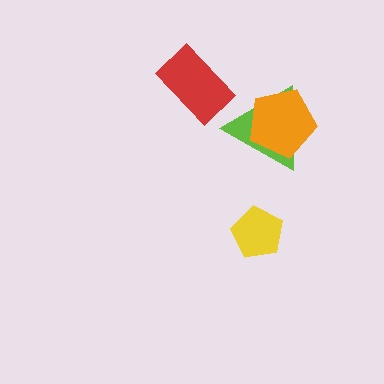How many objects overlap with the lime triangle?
1 object overlaps with the lime triangle.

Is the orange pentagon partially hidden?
No, no other shape covers it.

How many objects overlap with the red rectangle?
0 objects overlap with the red rectangle.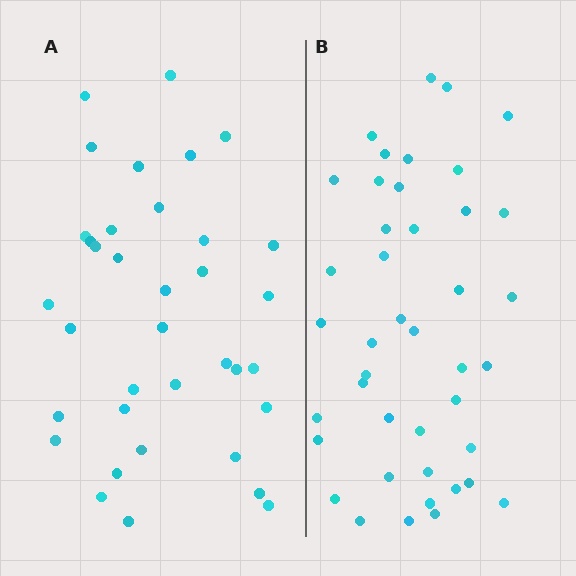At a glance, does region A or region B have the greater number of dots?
Region B (the right region) has more dots.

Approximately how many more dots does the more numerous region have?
Region B has about 6 more dots than region A.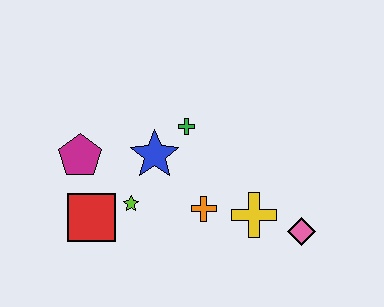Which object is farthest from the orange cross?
The magenta pentagon is farthest from the orange cross.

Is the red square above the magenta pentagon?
No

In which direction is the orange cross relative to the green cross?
The orange cross is below the green cross.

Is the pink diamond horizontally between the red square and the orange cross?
No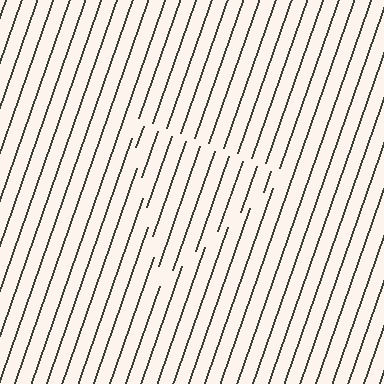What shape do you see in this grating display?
An illusory triangle. The interior of the shape contains the same grating, shifted by half a period — the contour is defined by the phase discontinuity where line-ends from the inner and outer gratings abut.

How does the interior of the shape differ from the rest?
The interior of the shape contains the same grating, shifted by half a period — the contour is defined by the phase discontinuity where line-ends from the inner and outer gratings abut.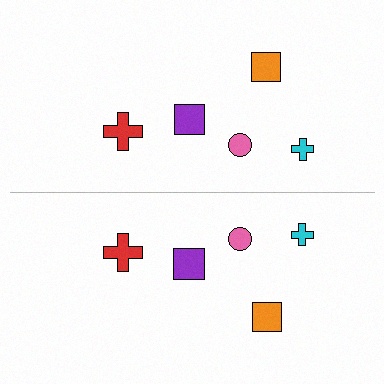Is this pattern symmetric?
Yes, this pattern has bilateral (reflection) symmetry.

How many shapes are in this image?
There are 10 shapes in this image.